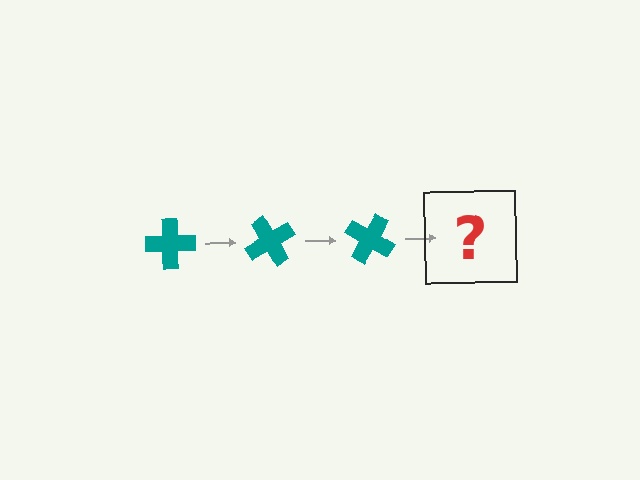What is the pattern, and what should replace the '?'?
The pattern is that the cross rotates 60 degrees each step. The '?' should be a teal cross rotated 180 degrees.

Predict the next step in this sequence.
The next step is a teal cross rotated 180 degrees.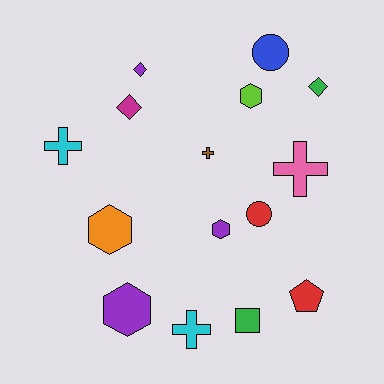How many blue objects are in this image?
There is 1 blue object.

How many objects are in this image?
There are 15 objects.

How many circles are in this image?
There are 2 circles.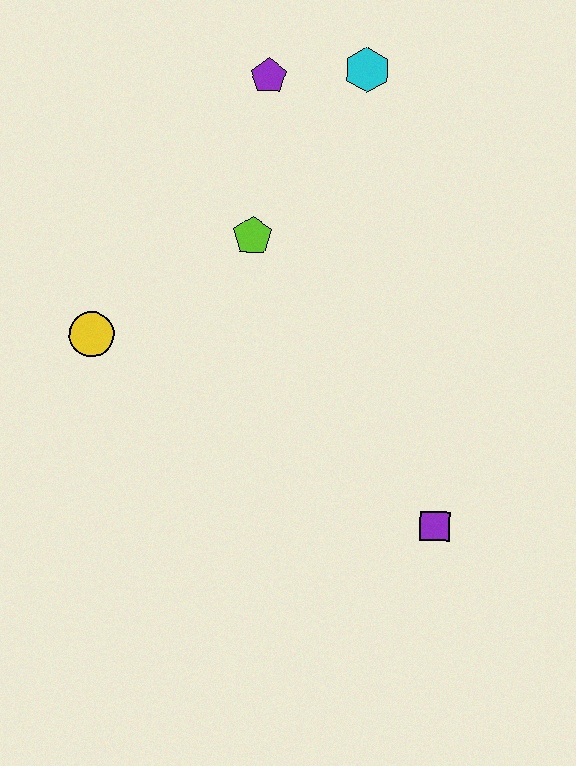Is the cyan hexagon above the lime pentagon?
Yes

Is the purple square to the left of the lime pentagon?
No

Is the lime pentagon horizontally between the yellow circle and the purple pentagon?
Yes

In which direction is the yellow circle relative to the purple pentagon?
The yellow circle is below the purple pentagon.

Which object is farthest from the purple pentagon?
The purple square is farthest from the purple pentagon.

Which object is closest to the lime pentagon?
The purple pentagon is closest to the lime pentagon.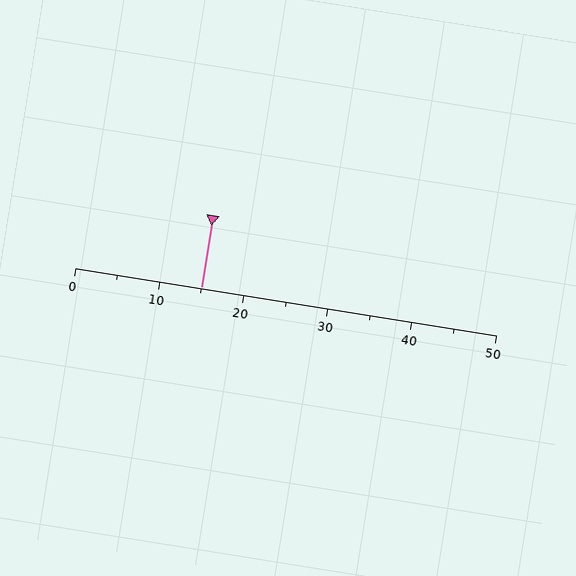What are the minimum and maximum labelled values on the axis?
The axis runs from 0 to 50.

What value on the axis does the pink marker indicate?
The marker indicates approximately 15.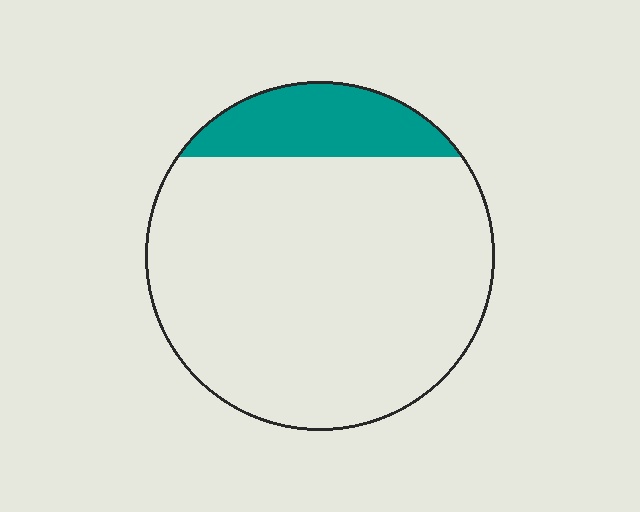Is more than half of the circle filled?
No.